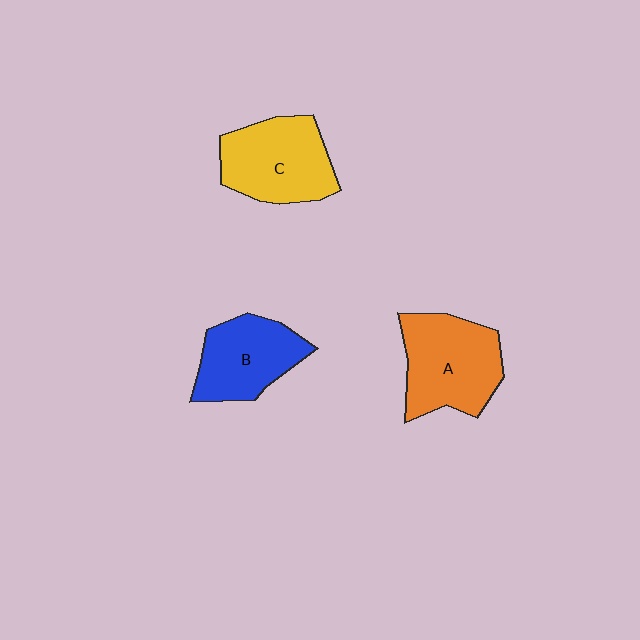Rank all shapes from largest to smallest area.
From largest to smallest: A (orange), C (yellow), B (blue).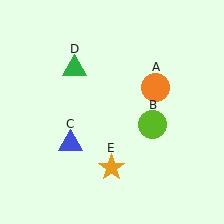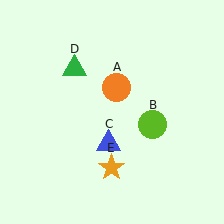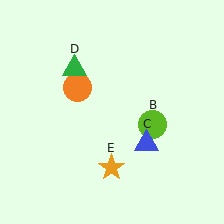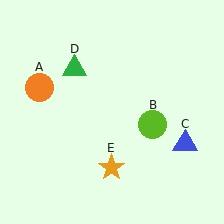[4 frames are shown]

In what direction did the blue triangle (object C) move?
The blue triangle (object C) moved right.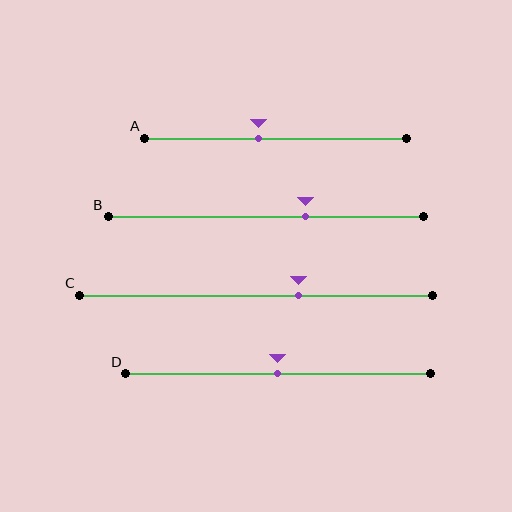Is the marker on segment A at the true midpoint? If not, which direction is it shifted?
No, the marker on segment A is shifted to the left by about 7% of the segment length.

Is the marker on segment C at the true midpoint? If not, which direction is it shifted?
No, the marker on segment C is shifted to the right by about 12% of the segment length.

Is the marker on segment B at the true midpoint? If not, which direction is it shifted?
No, the marker on segment B is shifted to the right by about 12% of the segment length.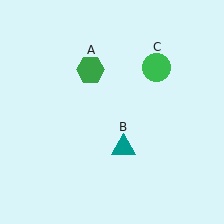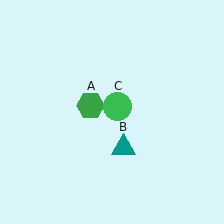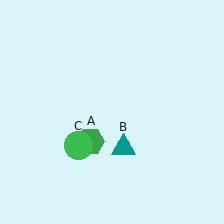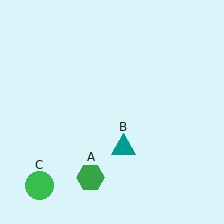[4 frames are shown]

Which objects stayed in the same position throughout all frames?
Teal triangle (object B) remained stationary.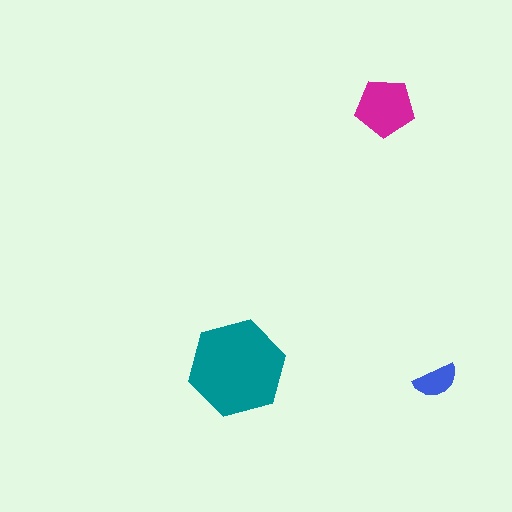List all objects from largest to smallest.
The teal hexagon, the magenta pentagon, the blue semicircle.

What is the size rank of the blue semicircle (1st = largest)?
3rd.